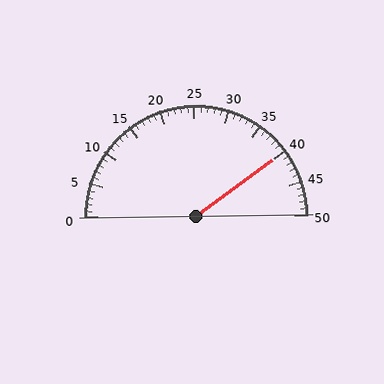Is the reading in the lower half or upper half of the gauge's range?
The reading is in the upper half of the range (0 to 50).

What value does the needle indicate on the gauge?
The needle indicates approximately 40.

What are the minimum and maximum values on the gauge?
The gauge ranges from 0 to 50.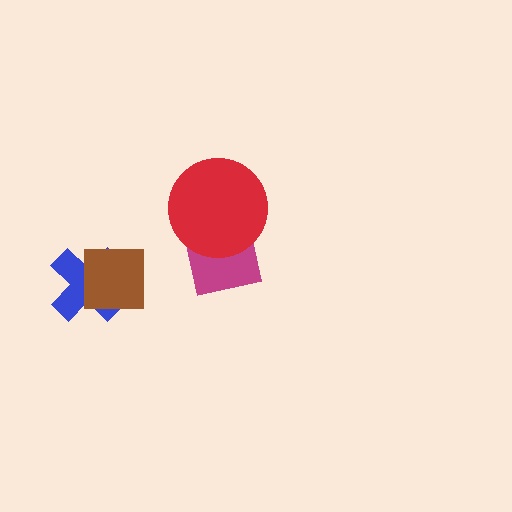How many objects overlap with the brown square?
1 object overlaps with the brown square.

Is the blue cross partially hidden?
Yes, it is partially covered by another shape.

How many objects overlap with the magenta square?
1 object overlaps with the magenta square.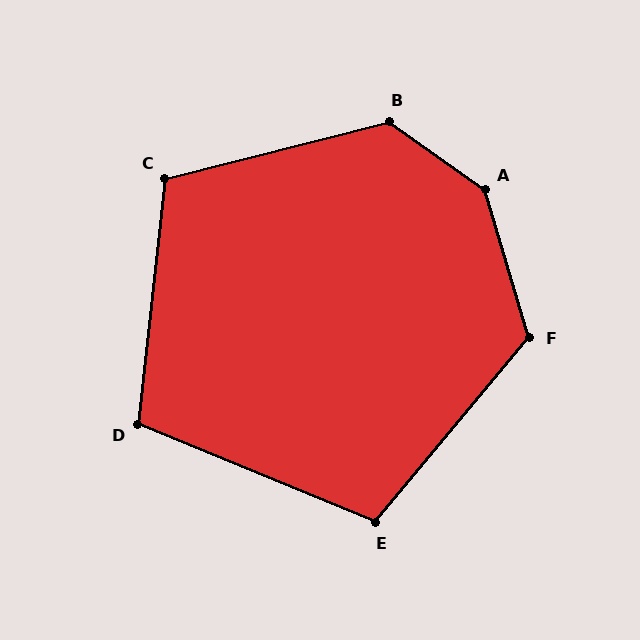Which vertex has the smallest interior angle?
D, at approximately 106 degrees.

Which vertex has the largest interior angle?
A, at approximately 142 degrees.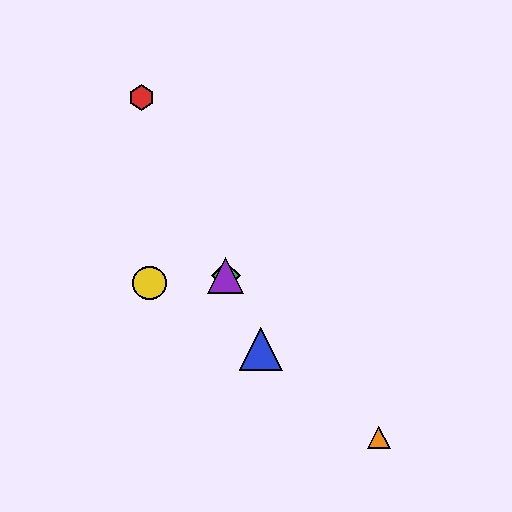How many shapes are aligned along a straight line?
4 shapes (the red hexagon, the blue triangle, the green diamond, the purple triangle) are aligned along a straight line.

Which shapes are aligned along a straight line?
The red hexagon, the blue triangle, the green diamond, the purple triangle are aligned along a straight line.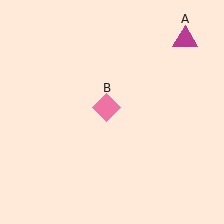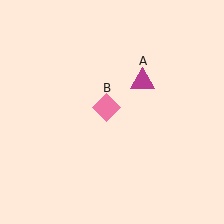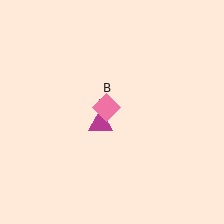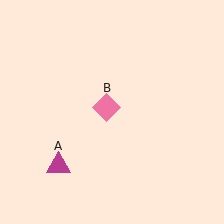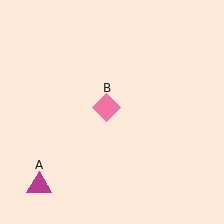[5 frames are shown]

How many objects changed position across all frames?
1 object changed position: magenta triangle (object A).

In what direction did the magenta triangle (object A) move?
The magenta triangle (object A) moved down and to the left.